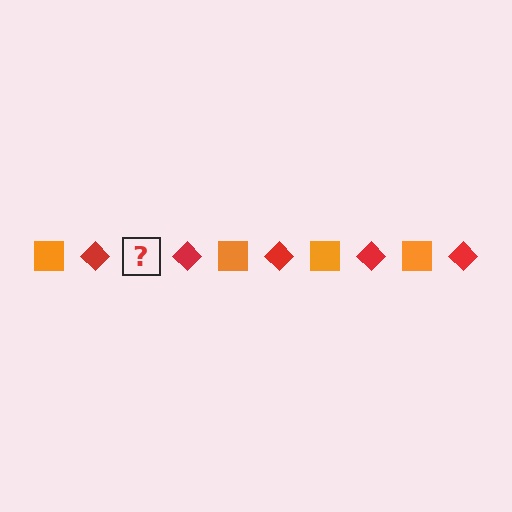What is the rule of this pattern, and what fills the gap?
The rule is that the pattern alternates between orange square and red diamond. The gap should be filled with an orange square.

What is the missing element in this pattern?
The missing element is an orange square.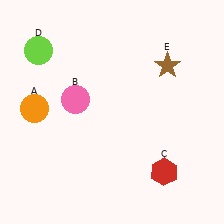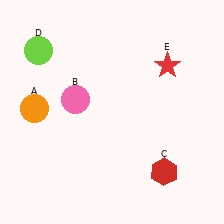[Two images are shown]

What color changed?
The star (E) changed from brown in Image 1 to red in Image 2.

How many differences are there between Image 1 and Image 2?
There is 1 difference between the two images.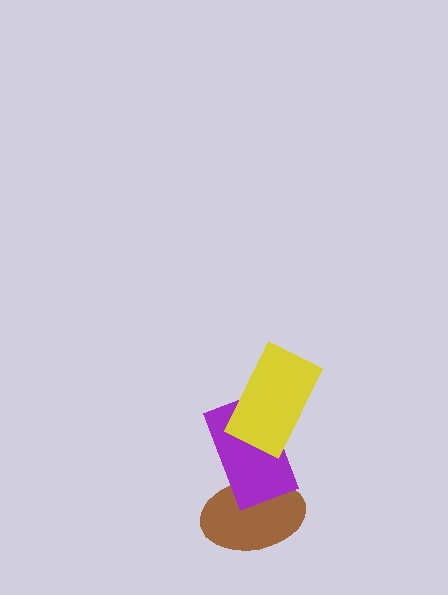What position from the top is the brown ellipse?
The brown ellipse is 3rd from the top.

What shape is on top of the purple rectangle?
The yellow rectangle is on top of the purple rectangle.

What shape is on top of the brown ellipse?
The purple rectangle is on top of the brown ellipse.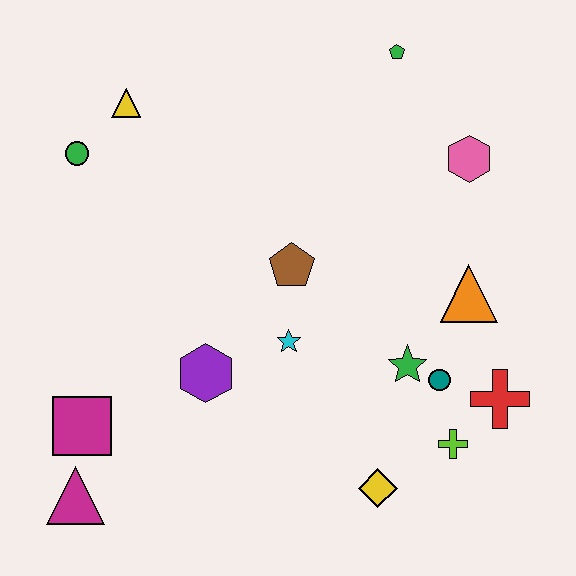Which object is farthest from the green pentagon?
The magenta triangle is farthest from the green pentagon.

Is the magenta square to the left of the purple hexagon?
Yes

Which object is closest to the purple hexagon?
The cyan star is closest to the purple hexagon.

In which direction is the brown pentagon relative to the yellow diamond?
The brown pentagon is above the yellow diamond.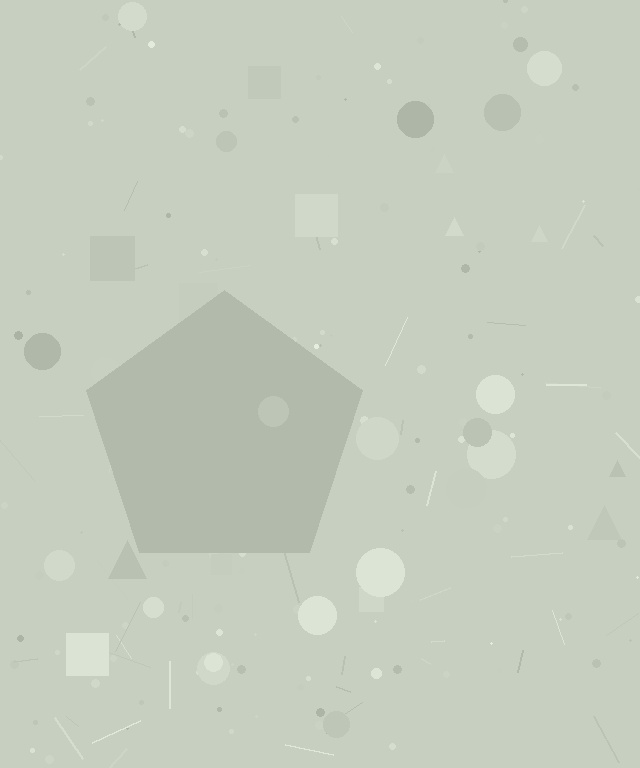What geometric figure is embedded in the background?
A pentagon is embedded in the background.